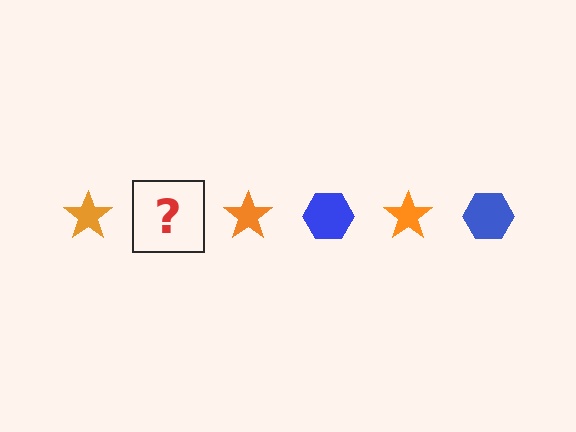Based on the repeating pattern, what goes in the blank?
The blank should be a blue hexagon.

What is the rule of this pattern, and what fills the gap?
The rule is that the pattern alternates between orange star and blue hexagon. The gap should be filled with a blue hexagon.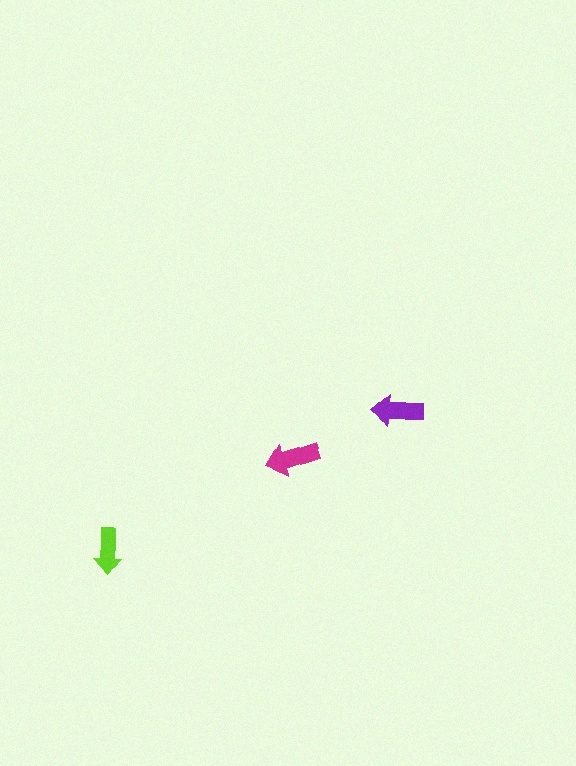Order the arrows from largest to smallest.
the magenta one, the purple one, the lime one.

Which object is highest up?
The purple arrow is topmost.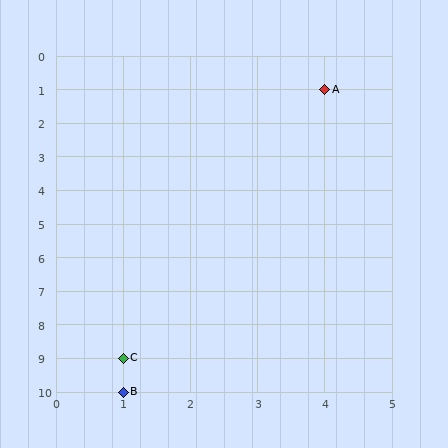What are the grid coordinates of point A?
Point A is at grid coordinates (4, 1).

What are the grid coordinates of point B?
Point B is at grid coordinates (1, 10).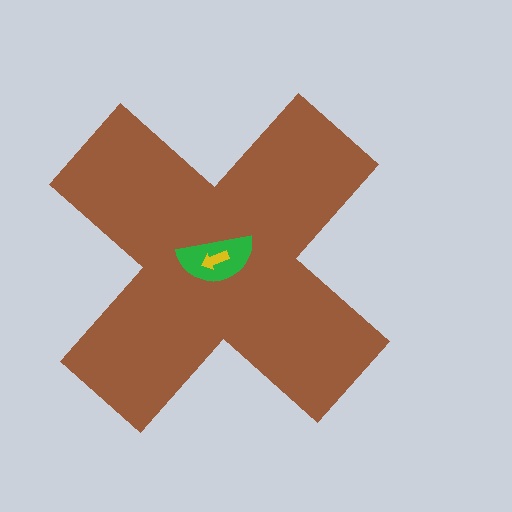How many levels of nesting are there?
3.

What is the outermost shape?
The brown cross.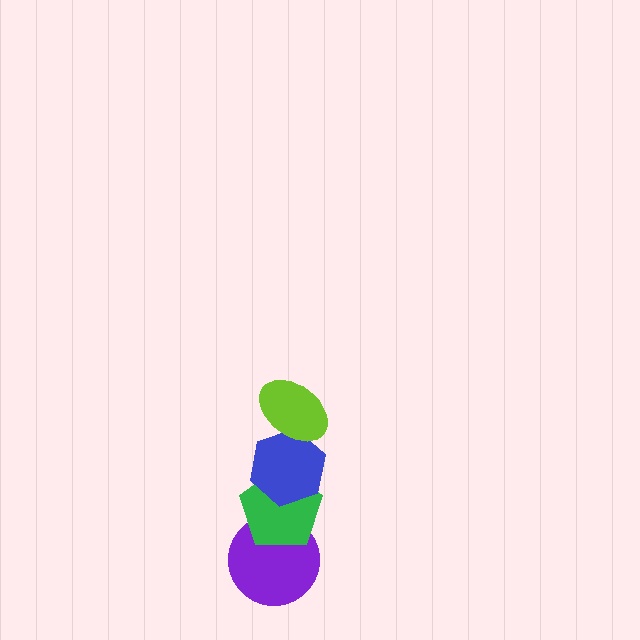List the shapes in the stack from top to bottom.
From top to bottom: the lime ellipse, the blue hexagon, the green pentagon, the purple circle.